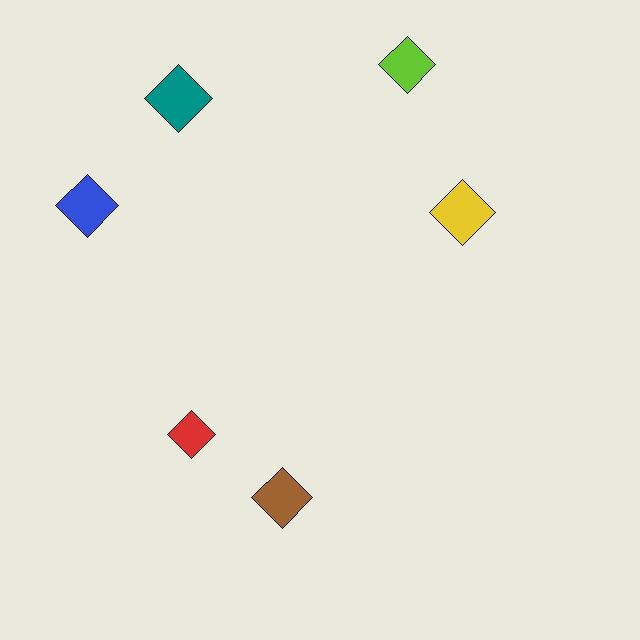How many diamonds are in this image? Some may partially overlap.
There are 6 diamonds.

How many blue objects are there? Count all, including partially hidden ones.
There is 1 blue object.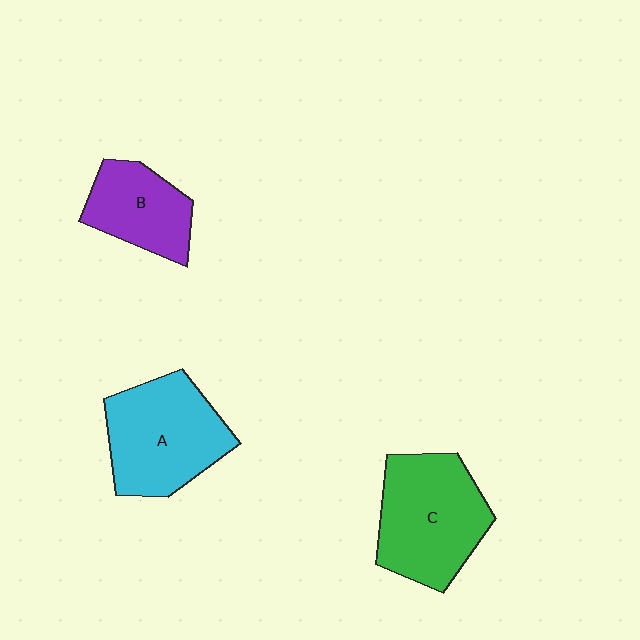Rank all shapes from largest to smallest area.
From largest to smallest: C (green), A (cyan), B (purple).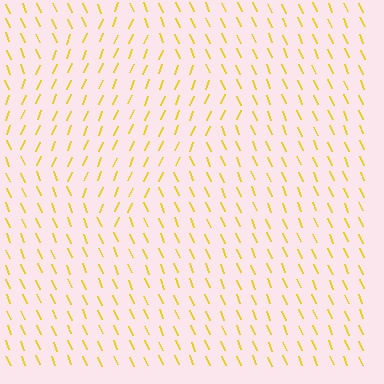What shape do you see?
I see a diamond.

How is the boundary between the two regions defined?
The boundary is defined purely by a change in line orientation (approximately 45 degrees difference). All lines are the same color and thickness.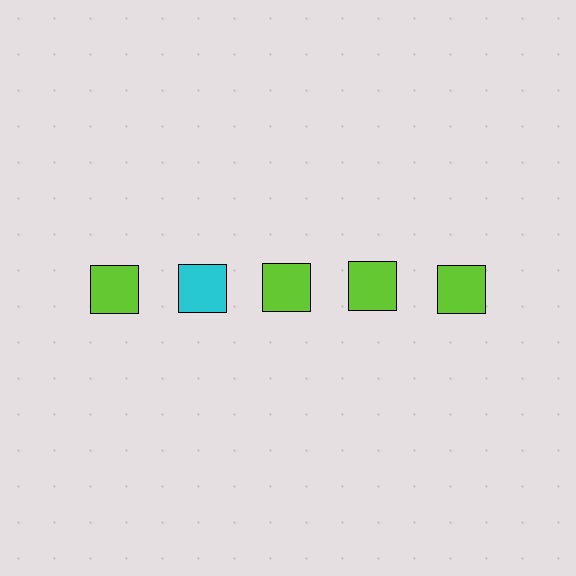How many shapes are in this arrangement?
There are 5 shapes arranged in a grid pattern.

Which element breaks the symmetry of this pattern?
The cyan square in the top row, second from left column breaks the symmetry. All other shapes are lime squares.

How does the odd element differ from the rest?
It has a different color: cyan instead of lime.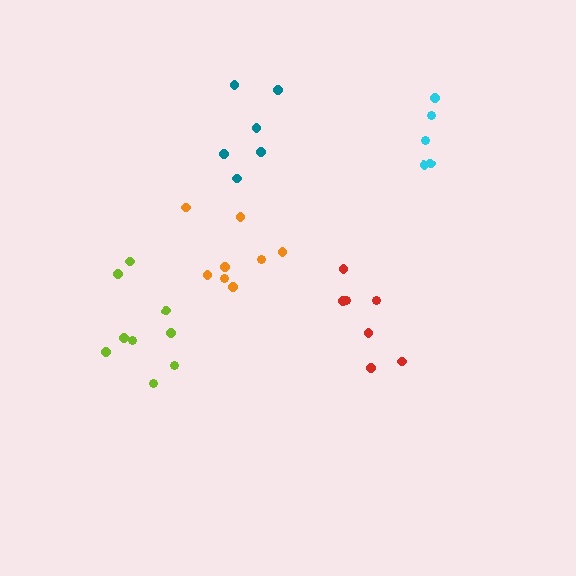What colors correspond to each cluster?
The clusters are colored: red, lime, teal, cyan, orange.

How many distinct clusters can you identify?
There are 5 distinct clusters.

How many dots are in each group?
Group 1: 7 dots, Group 2: 9 dots, Group 3: 6 dots, Group 4: 5 dots, Group 5: 8 dots (35 total).